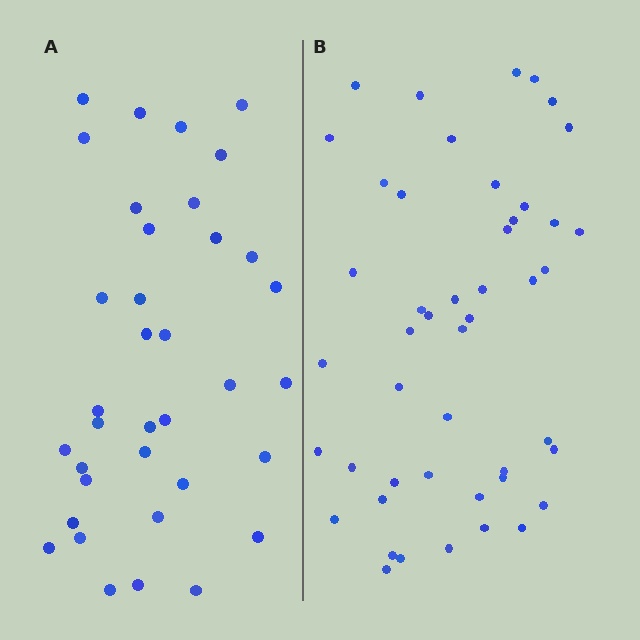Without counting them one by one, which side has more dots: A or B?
Region B (the right region) has more dots.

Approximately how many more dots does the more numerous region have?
Region B has roughly 12 or so more dots than region A.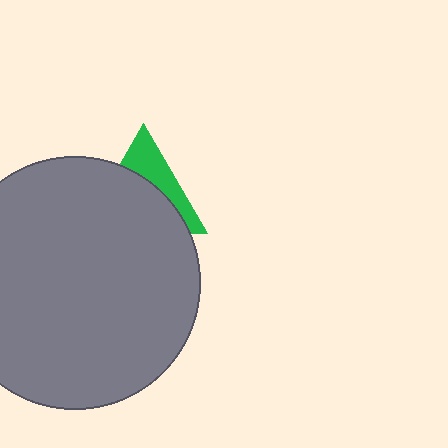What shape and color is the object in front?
The object in front is a gray circle.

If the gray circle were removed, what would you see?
You would see the complete green triangle.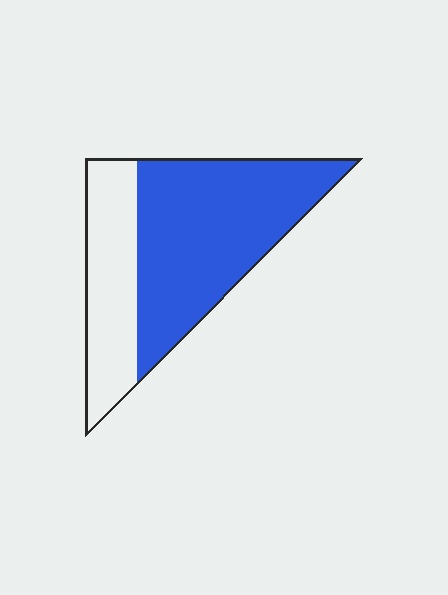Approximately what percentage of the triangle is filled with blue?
Approximately 65%.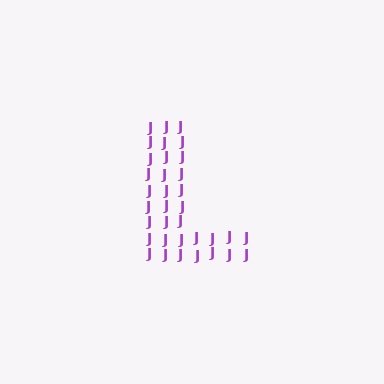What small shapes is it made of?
It is made of small letter J's.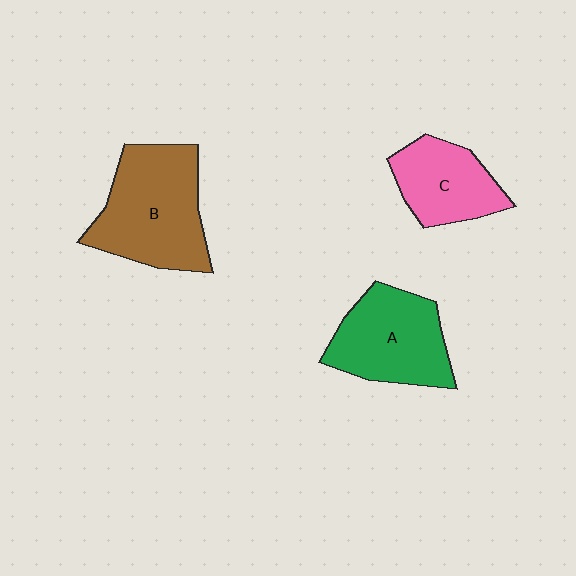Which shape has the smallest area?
Shape C (pink).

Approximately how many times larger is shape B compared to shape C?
Approximately 1.6 times.